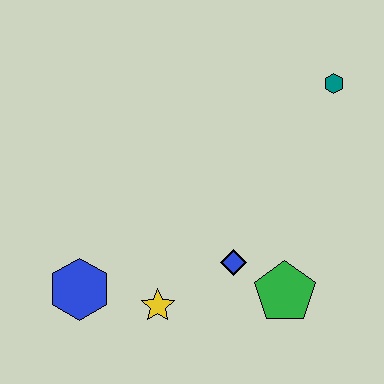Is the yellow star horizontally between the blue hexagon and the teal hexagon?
Yes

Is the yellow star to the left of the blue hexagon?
No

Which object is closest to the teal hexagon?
The blue diamond is closest to the teal hexagon.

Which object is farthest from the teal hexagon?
The blue hexagon is farthest from the teal hexagon.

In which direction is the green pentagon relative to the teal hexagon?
The green pentagon is below the teal hexagon.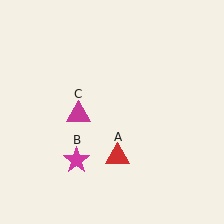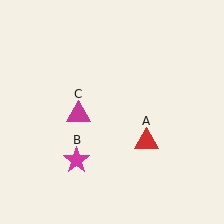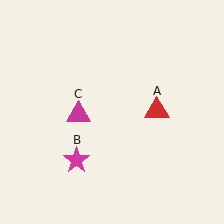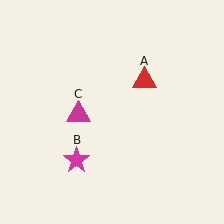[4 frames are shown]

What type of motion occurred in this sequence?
The red triangle (object A) rotated counterclockwise around the center of the scene.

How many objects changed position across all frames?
1 object changed position: red triangle (object A).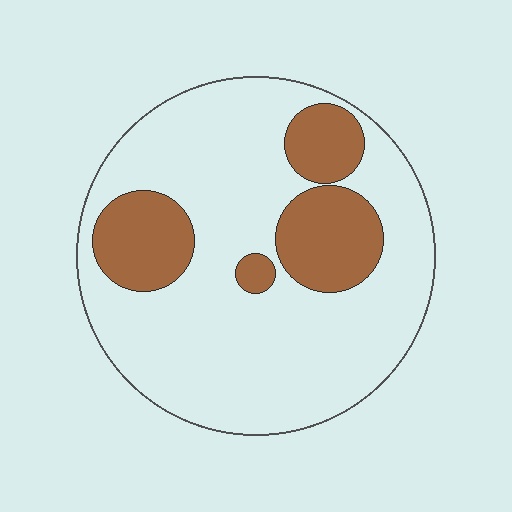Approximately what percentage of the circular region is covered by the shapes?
Approximately 25%.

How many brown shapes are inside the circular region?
4.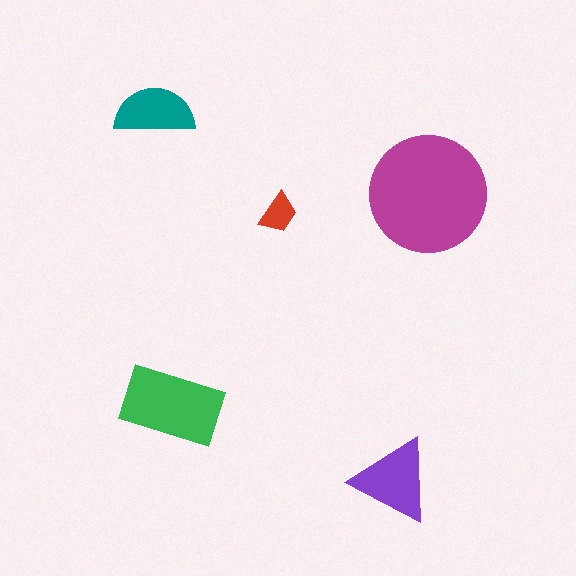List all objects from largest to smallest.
The magenta circle, the green rectangle, the purple triangle, the teal semicircle, the red trapezoid.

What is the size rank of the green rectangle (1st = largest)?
2nd.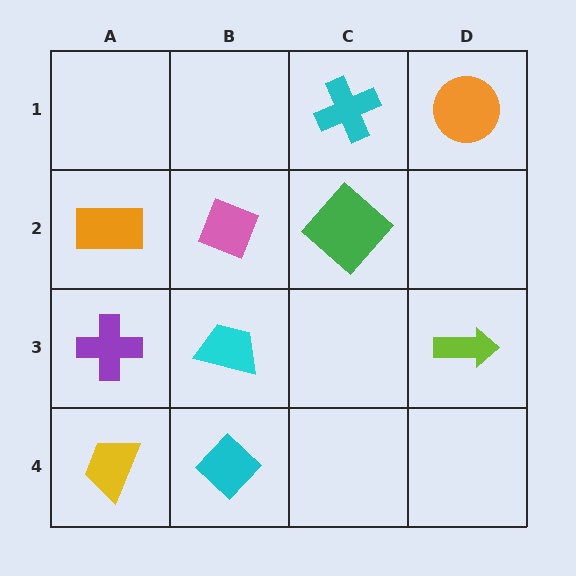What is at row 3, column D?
A lime arrow.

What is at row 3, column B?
A cyan trapezoid.